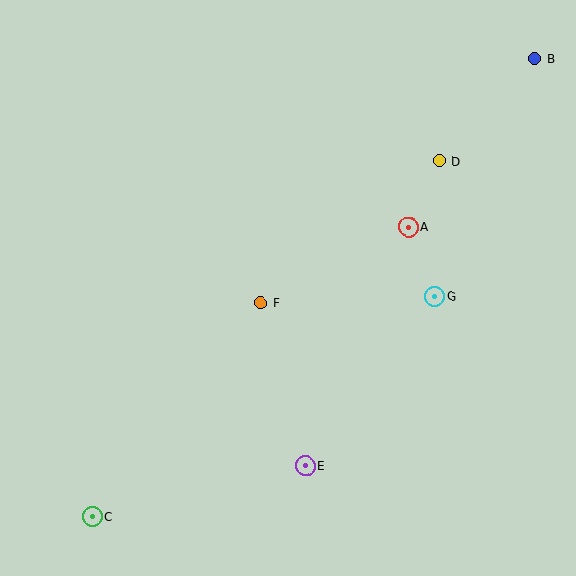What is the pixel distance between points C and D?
The distance between C and D is 497 pixels.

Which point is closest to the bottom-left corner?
Point C is closest to the bottom-left corner.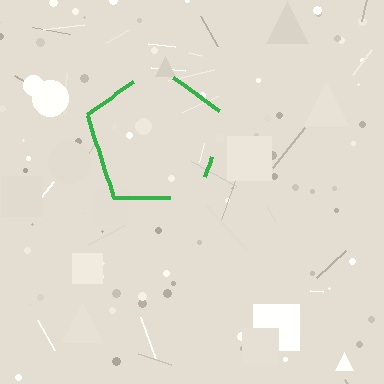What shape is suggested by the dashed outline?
The dashed outline suggests a pentagon.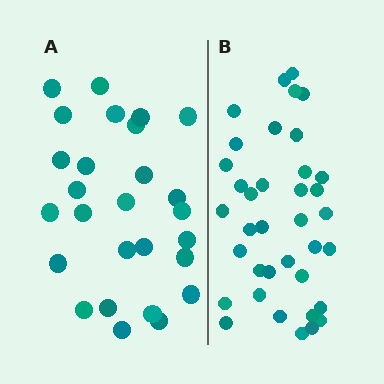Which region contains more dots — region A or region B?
Region B (the right region) has more dots.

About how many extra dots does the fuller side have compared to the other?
Region B has roughly 10 or so more dots than region A.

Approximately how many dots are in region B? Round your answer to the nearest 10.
About 40 dots. (The exact count is 37, which rounds to 40.)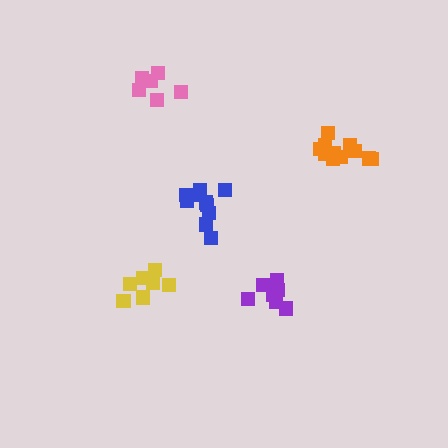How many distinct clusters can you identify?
There are 5 distinct clusters.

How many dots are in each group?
Group 1: 6 dots, Group 2: 8 dots, Group 3: 10 dots, Group 4: 11 dots, Group 5: 7 dots (42 total).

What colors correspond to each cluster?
The clusters are colored: pink, purple, blue, orange, yellow.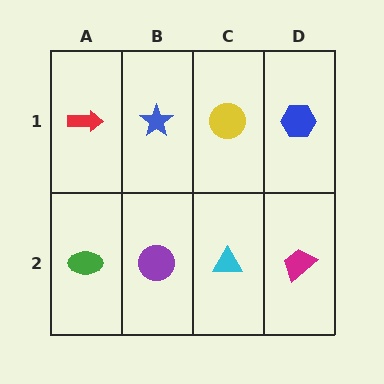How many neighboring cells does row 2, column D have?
2.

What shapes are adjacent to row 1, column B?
A purple circle (row 2, column B), a red arrow (row 1, column A), a yellow circle (row 1, column C).